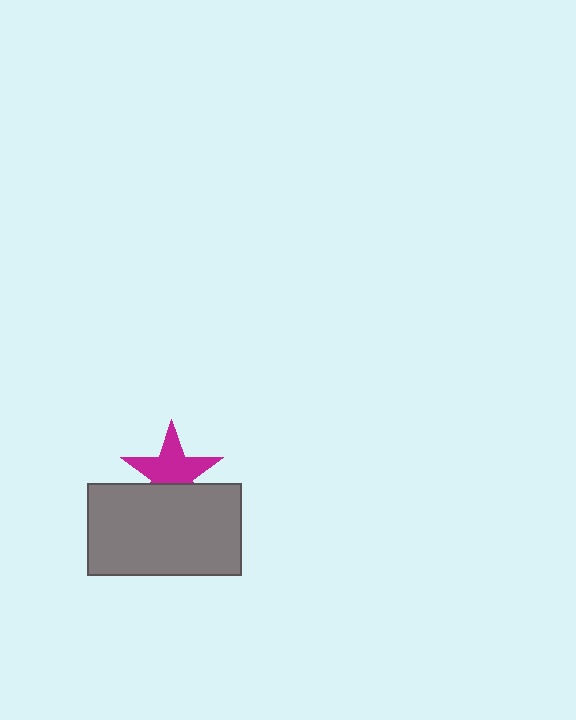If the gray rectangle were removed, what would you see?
You would see the complete magenta star.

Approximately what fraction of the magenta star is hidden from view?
Roughly 34% of the magenta star is hidden behind the gray rectangle.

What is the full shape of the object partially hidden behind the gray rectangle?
The partially hidden object is a magenta star.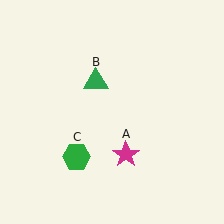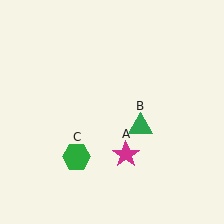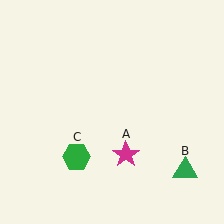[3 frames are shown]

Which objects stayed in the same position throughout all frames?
Magenta star (object A) and green hexagon (object C) remained stationary.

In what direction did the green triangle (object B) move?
The green triangle (object B) moved down and to the right.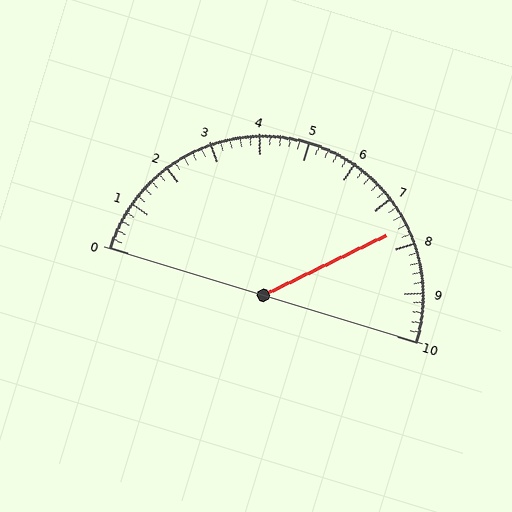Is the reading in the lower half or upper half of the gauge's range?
The reading is in the upper half of the range (0 to 10).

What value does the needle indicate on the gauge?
The needle indicates approximately 7.6.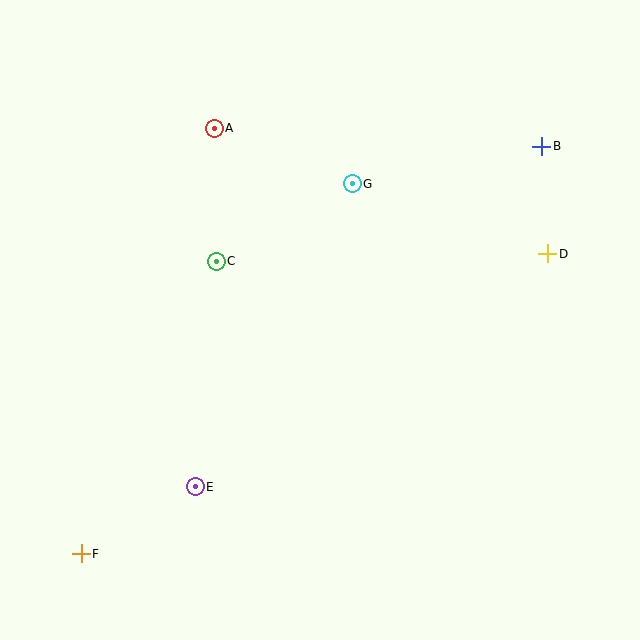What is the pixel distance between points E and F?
The distance between E and F is 132 pixels.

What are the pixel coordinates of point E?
Point E is at (195, 487).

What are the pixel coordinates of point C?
Point C is at (216, 261).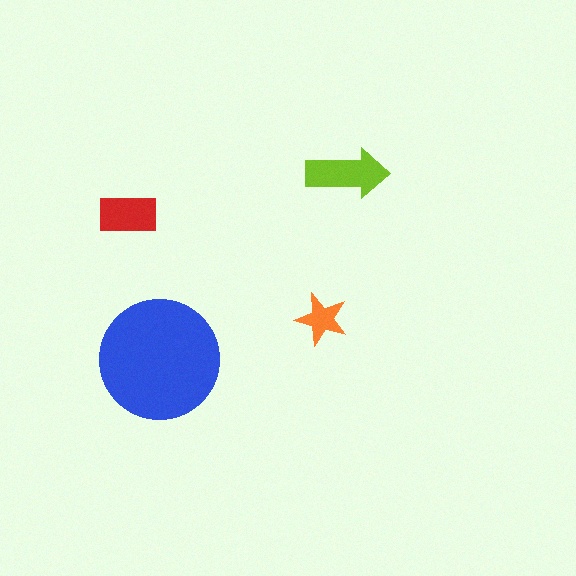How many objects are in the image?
There are 4 objects in the image.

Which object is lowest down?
The blue circle is bottommost.